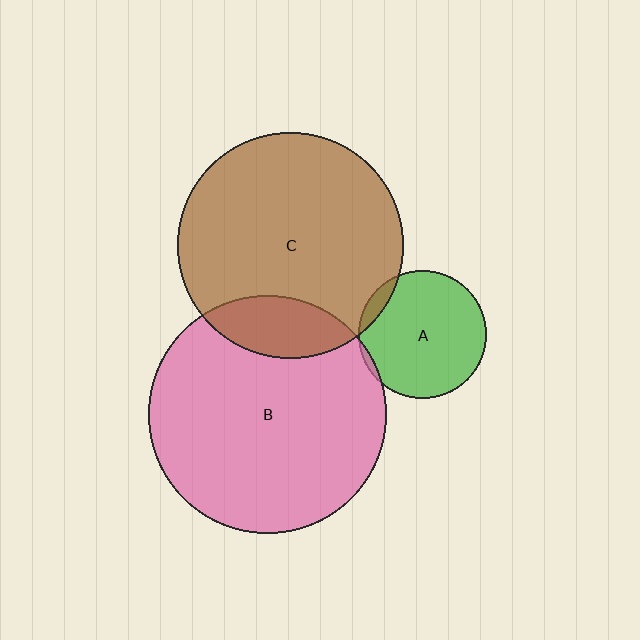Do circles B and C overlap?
Yes.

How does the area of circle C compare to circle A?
Approximately 3.1 times.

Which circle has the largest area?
Circle B (pink).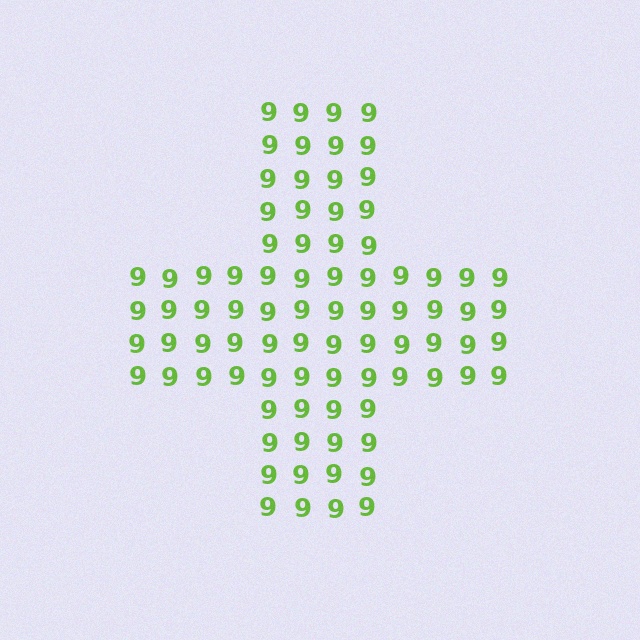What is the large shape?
The large shape is a cross.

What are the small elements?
The small elements are digit 9's.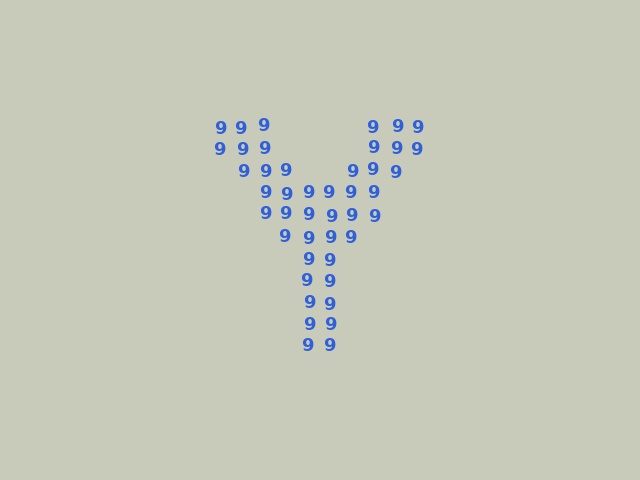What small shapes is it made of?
It is made of small digit 9's.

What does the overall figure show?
The overall figure shows the letter Y.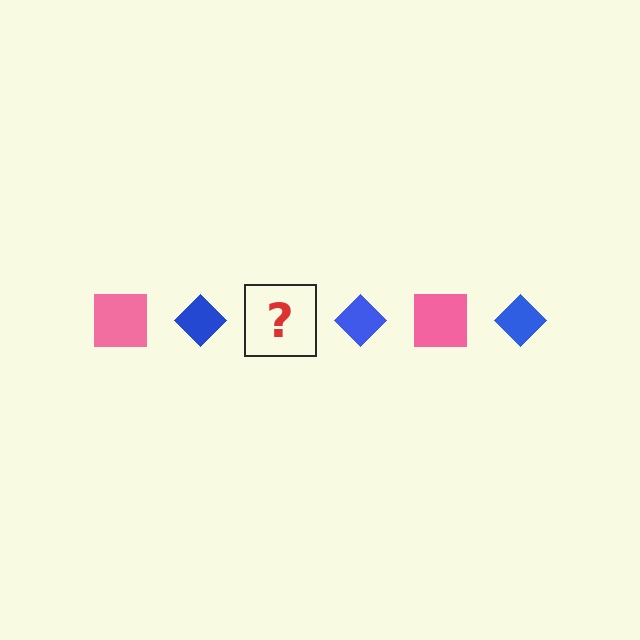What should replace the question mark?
The question mark should be replaced with a pink square.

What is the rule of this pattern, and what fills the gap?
The rule is that the pattern alternates between pink square and blue diamond. The gap should be filled with a pink square.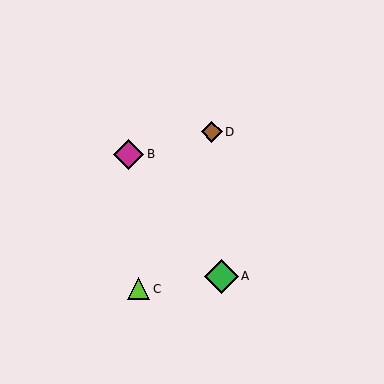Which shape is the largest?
The green diamond (labeled A) is the largest.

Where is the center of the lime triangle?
The center of the lime triangle is at (139, 289).